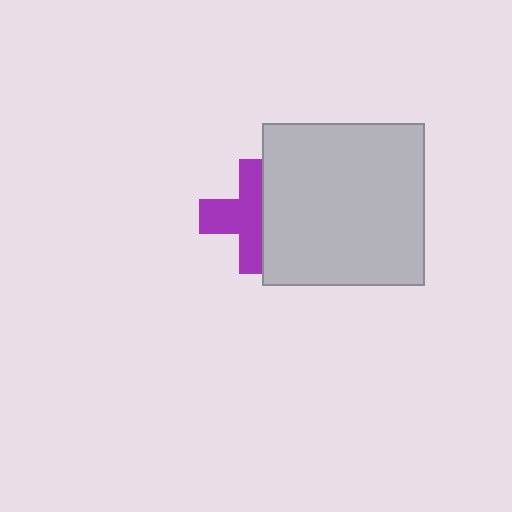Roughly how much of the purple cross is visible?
About half of it is visible (roughly 59%).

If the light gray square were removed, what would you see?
You would see the complete purple cross.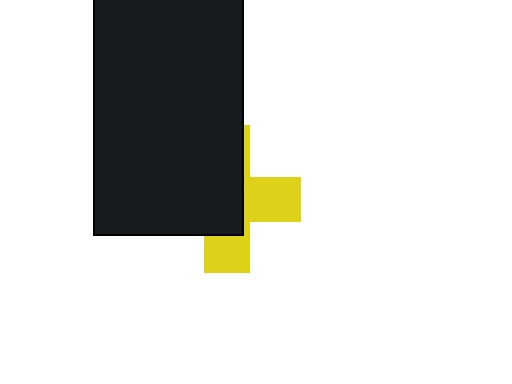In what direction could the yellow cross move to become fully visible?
The yellow cross could move right. That would shift it out from behind the black rectangle entirely.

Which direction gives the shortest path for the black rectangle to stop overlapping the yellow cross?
Moving left gives the shortest separation.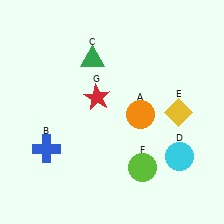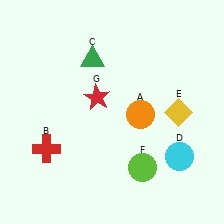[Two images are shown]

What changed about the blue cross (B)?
In Image 1, B is blue. In Image 2, it changed to red.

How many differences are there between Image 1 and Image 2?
There is 1 difference between the two images.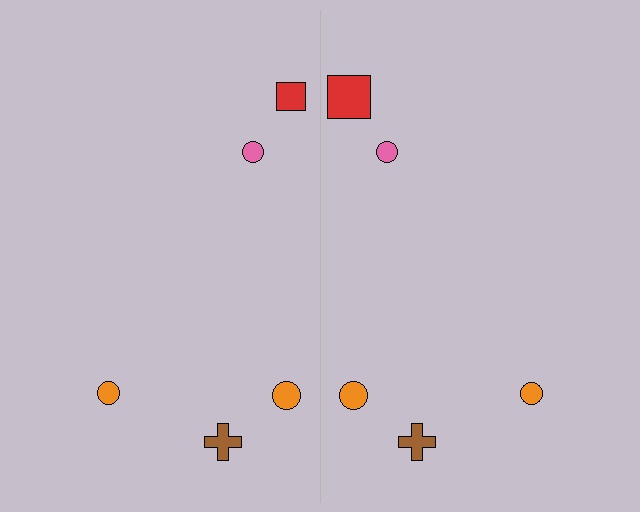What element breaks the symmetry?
The red square on the right side has a different size than its mirror counterpart.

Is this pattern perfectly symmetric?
No, the pattern is not perfectly symmetric. The red square on the right side has a different size than its mirror counterpart.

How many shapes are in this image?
There are 10 shapes in this image.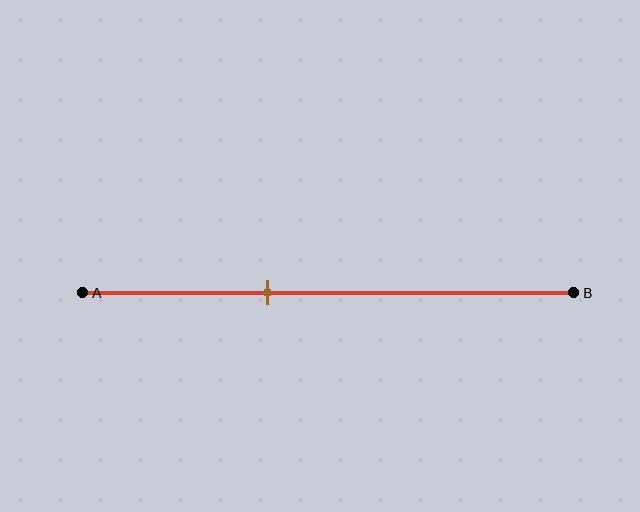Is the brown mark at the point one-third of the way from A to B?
No, the mark is at about 40% from A, not at the 33% one-third point.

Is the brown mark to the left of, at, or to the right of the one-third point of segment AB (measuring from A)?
The brown mark is to the right of the one-third point of segment AB.